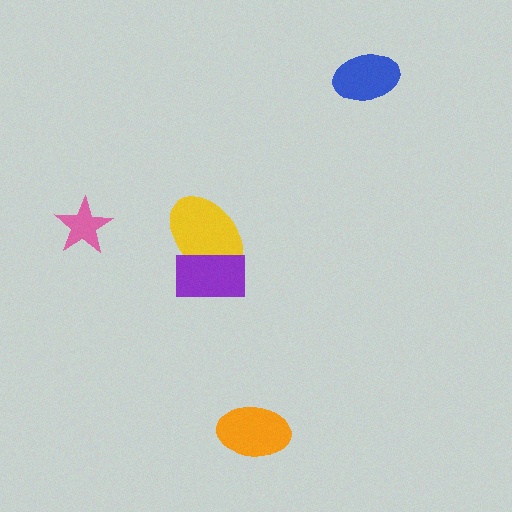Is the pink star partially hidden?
No, no other shape covers it.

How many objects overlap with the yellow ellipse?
1 object overlaps with the yellow ellipse.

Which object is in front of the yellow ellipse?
The purple rectangle is in front of the yellow ellipse.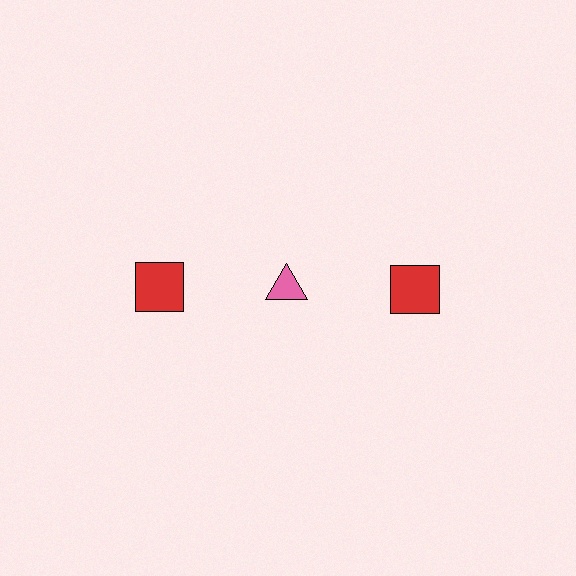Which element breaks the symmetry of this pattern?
The pink triangle in the top row, second from left column breaks the symmetry. All other shapes are red squares.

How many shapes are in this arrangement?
There are 3 shapes arranged in a grid pattern.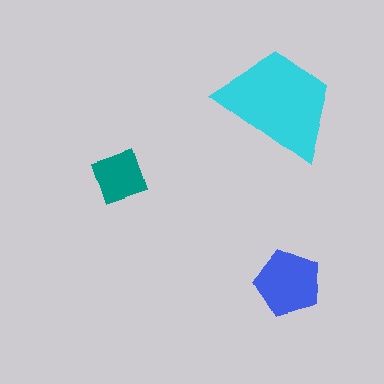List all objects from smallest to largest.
The teal square, the blue pentagon, the cyan trapezoid.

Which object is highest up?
The cyan trapezoid is topmost.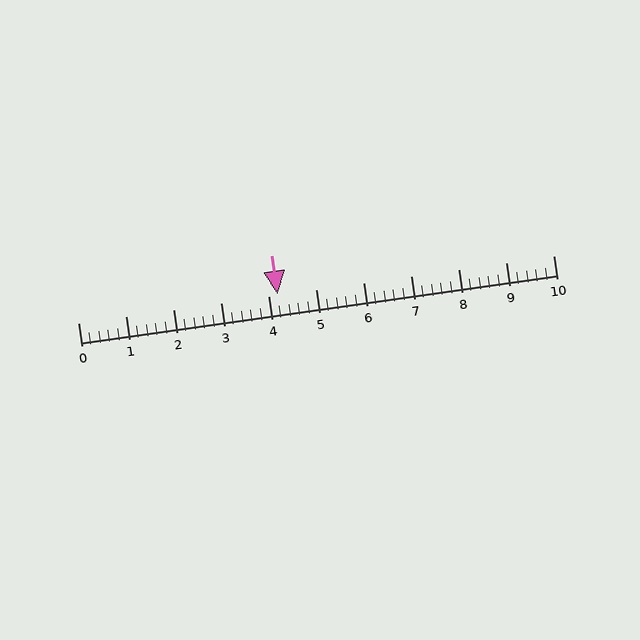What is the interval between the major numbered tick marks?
The major tick marks are spaced 1 units apart.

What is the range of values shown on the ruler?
The ruler shows values from 0 to 10.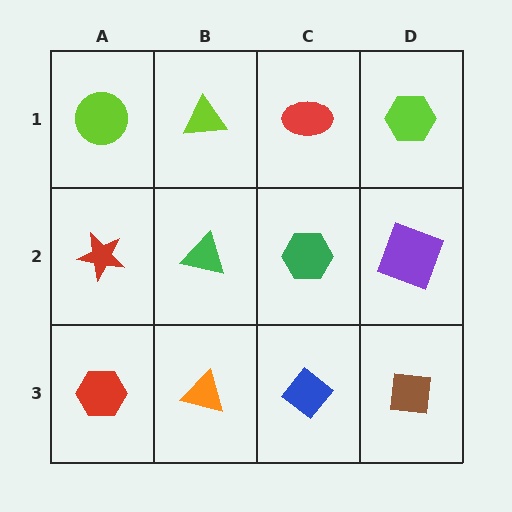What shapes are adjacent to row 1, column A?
A red star (row 2, column A), a lime triangle (row 1, column B).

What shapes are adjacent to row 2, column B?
A lime triangle (row 1, column B), an orange triangle (row 3, column B), a red star (row 2, column A), a green hexagon (row 2, column C).